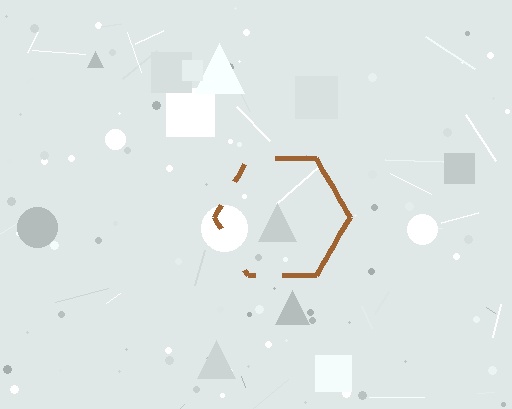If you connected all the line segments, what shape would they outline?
They would outline a hexagon.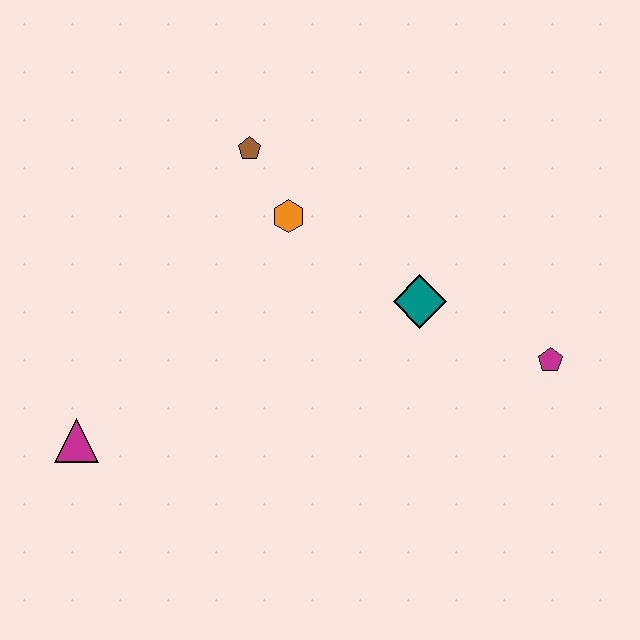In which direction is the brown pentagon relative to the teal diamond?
The brown pentagon is to the left of the teal diamond.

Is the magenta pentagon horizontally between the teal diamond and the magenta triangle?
No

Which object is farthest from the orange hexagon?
The magenta triangle is farthest from the orange hexagon.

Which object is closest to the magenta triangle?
The orange hexagon is closest to the magenta triangle.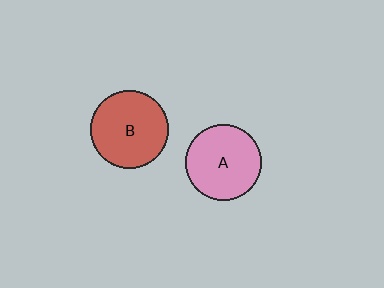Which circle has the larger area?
Circle B (red).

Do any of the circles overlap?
No, none of the circles overlap.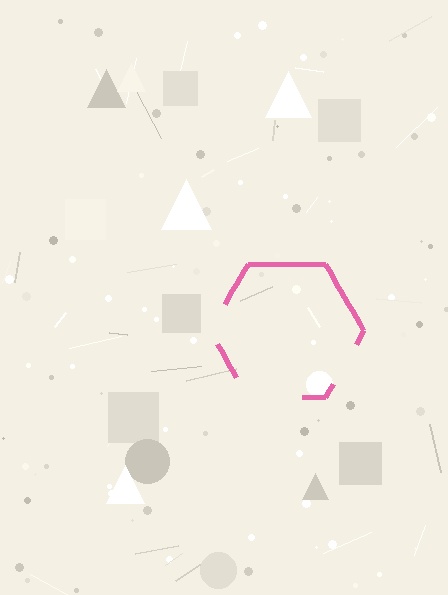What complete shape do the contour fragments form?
The contour fragments form a hexagon.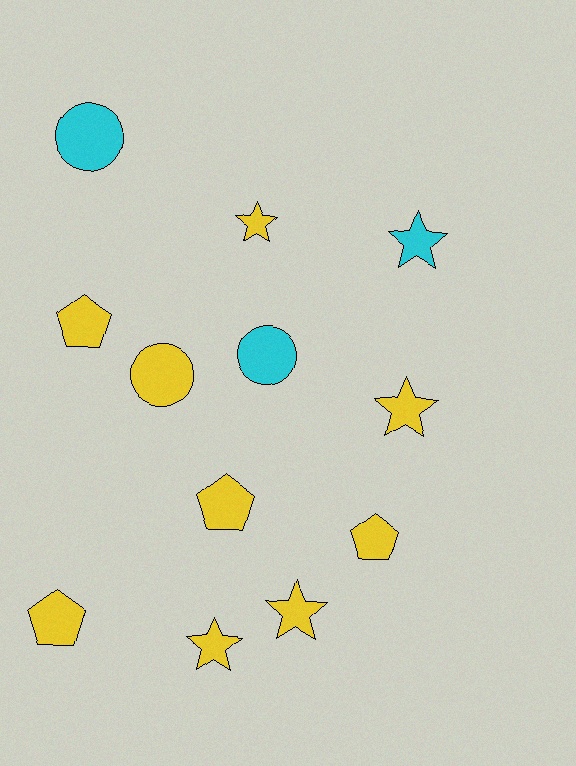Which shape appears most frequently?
Star, with 5 objects.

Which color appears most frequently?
Yellow, with 9 objects.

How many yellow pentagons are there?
There are 4 yellow pentagons.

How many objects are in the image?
There are 12 objects.